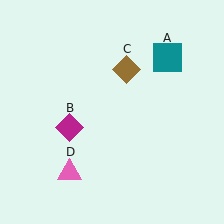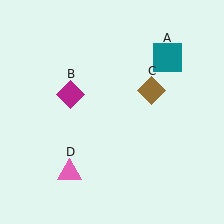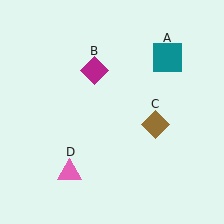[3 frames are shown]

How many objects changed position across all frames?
2 objects changed position: magenta diamond (object B), brown diamond (object C).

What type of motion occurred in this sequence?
The magenta diamond (object B), brown diamond (object C) rotated clockwise around the center of the scene.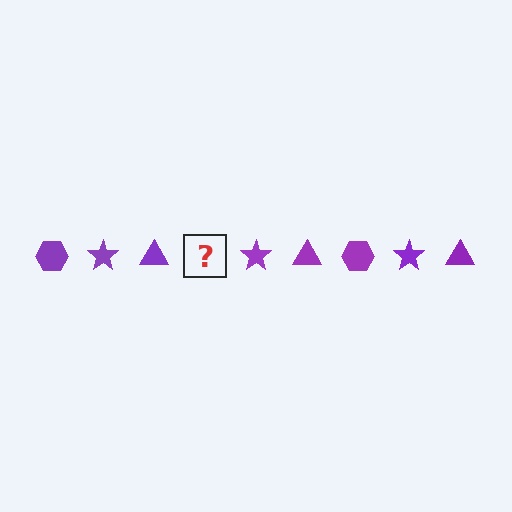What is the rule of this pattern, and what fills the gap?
The rule is that the pattern cycles through hexagon, star, triangle shapes in purple. The gap should be filled with a purple hexagon.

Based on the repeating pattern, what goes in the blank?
The blank should be a purple hexagon.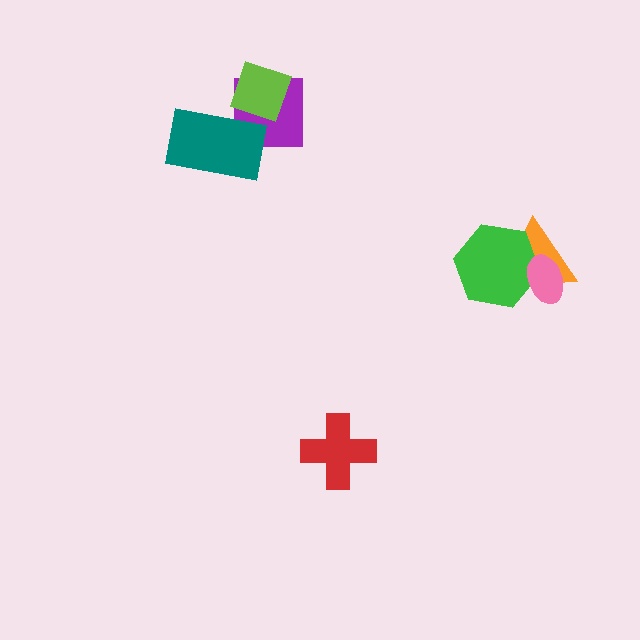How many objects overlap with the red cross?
0 objects overlap with the red cross.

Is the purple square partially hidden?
Yes, it is partially covered by another shape.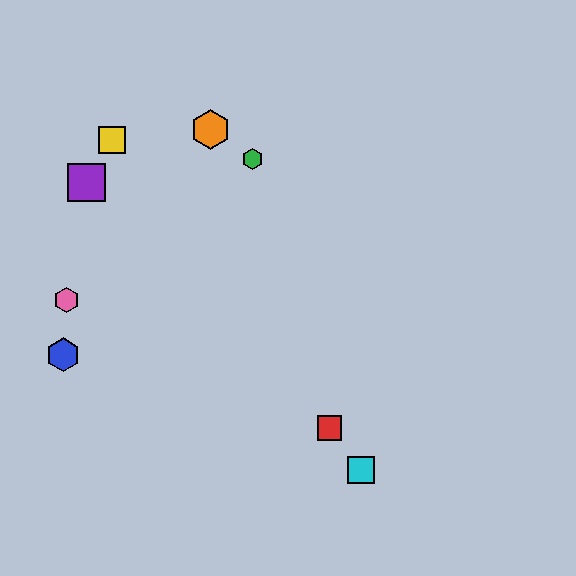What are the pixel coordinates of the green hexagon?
The green hexagon is at (252, 159).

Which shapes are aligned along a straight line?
The red square, the yellow square, the cyan square are aligned along a straight line.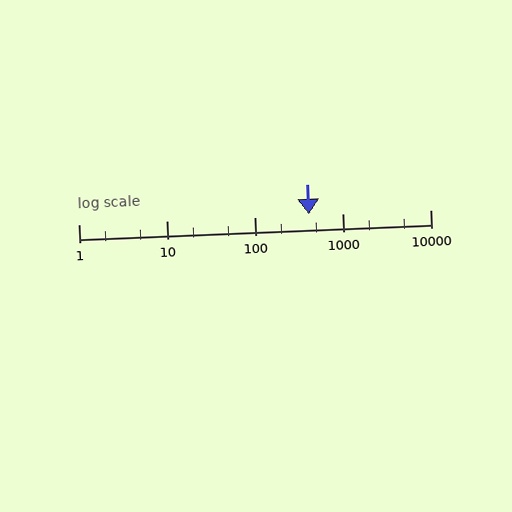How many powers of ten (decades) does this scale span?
The scale spans 4 decades, from 1 to 10000.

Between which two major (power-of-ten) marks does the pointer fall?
The pointer is between 100 and 1000.